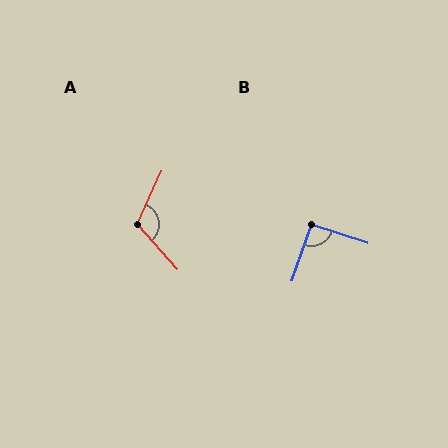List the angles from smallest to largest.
B (91°), A (114°).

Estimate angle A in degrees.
Approximately 114 degrees.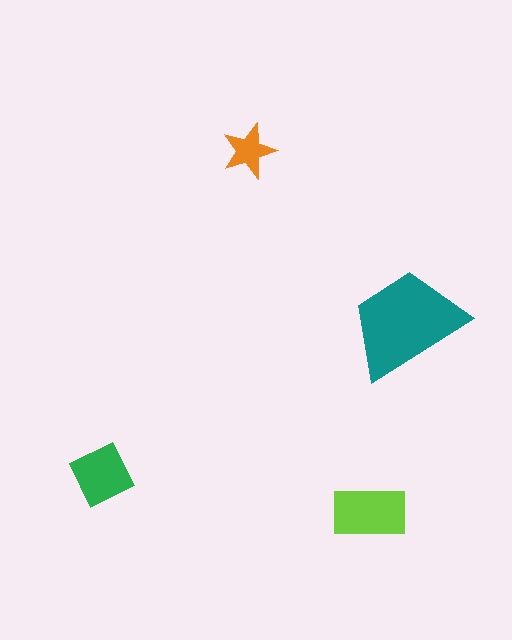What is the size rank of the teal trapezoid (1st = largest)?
1st.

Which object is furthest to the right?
The teal trapezoid is rightmost.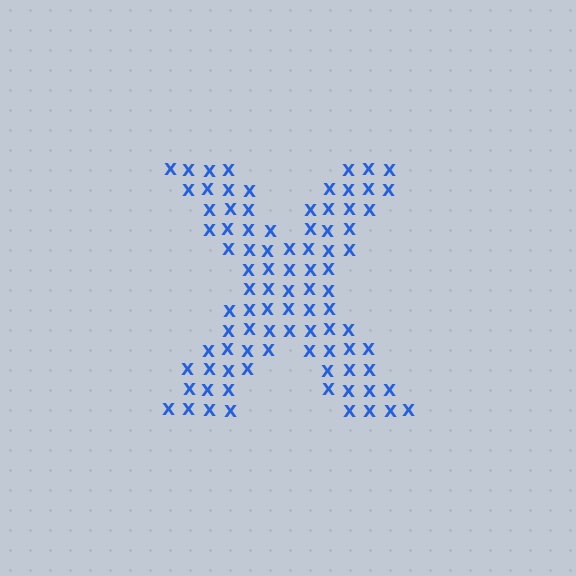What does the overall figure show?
The overall figure shows the letter X.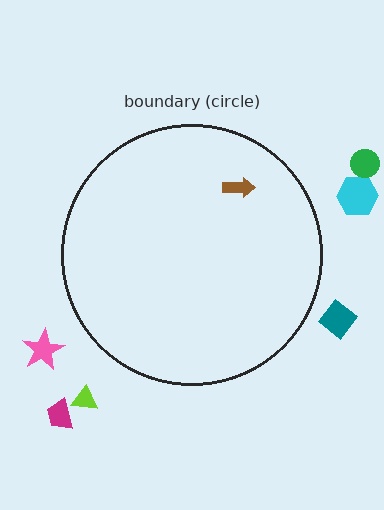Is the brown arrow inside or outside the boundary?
Inside.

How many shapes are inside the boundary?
1 inside, 6 outside.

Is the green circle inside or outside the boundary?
Outside.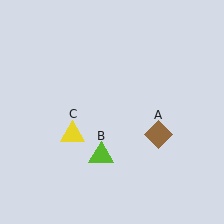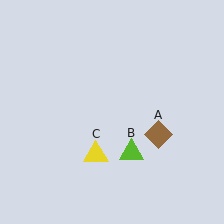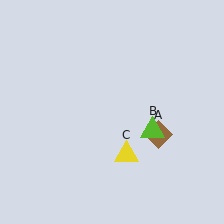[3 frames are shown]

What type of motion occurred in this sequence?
The lime triangle (object B), yellow triangle (object C) rotated counterclockwise around the center of the scene.